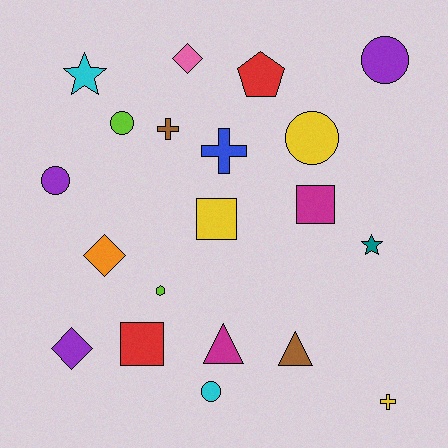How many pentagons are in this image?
There is 1 pentagon.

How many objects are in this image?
There are 20 objects.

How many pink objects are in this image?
There is 1 pink object.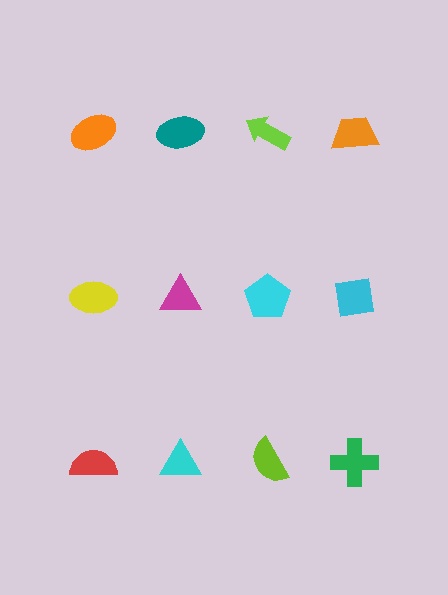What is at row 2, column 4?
A cyan square.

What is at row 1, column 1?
An orange ellipse.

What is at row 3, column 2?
A cyan triangle.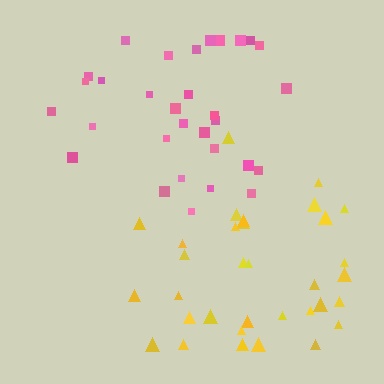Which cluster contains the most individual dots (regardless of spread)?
Yellow (33).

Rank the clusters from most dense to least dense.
pink, yellow.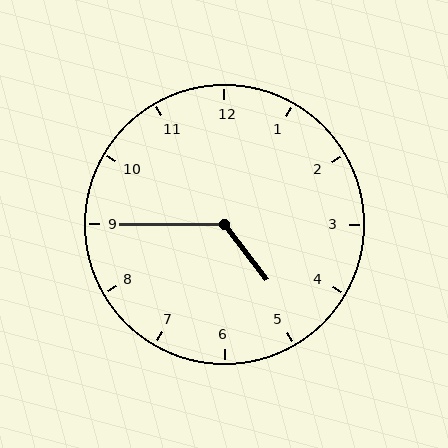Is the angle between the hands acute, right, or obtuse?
It is obtuse.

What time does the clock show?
4:45.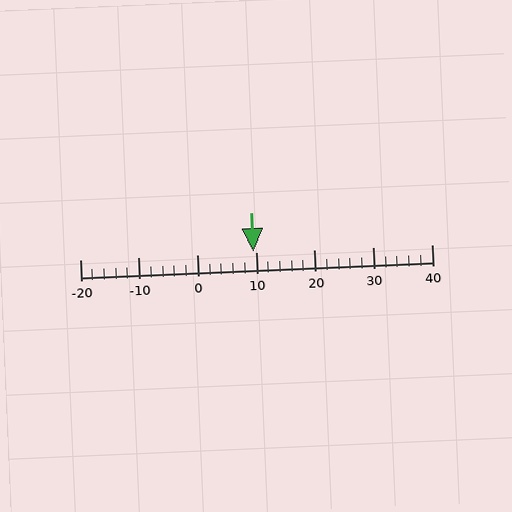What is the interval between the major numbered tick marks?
The major tick marks are spaced 10 units apart.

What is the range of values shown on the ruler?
The ruler shows values from -20 to 40.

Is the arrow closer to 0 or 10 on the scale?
The arrow is closer to 10.